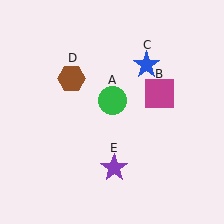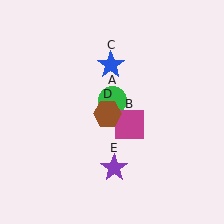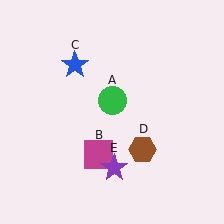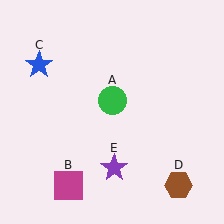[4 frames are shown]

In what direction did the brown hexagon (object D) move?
The brown hexagon (object D) moved down and to the right.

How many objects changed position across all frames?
3 objects changed position: magenta square (object B), blue star (object C), brown hexagon (object D).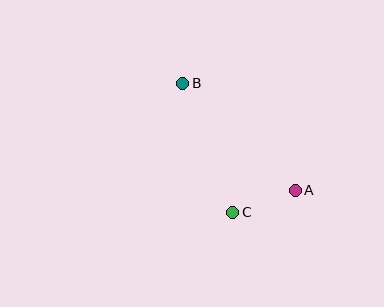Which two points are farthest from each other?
Points A and B are farthest from each other.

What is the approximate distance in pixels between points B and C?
The distance between B and C is approximately 138 pixels.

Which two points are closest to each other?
Points A and C are closest to each other.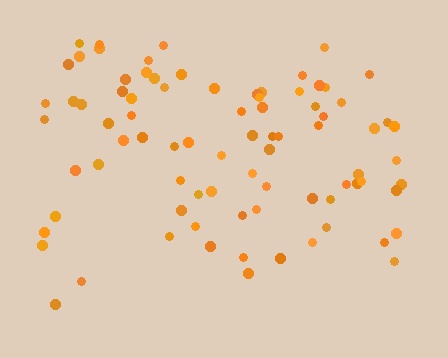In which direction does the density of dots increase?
From bottom to top, with the top side densest.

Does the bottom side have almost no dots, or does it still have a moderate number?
Still a moderate number, just noticeably fewer than the top.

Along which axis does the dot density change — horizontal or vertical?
Vertical.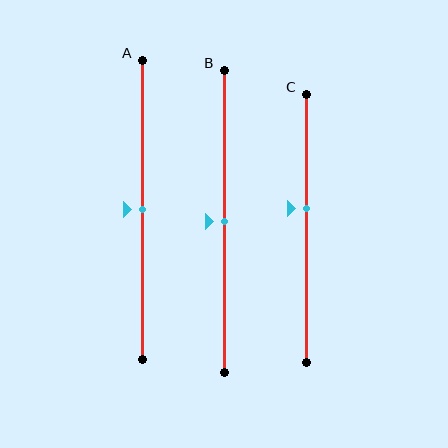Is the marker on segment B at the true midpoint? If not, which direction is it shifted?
Yes, the marker on segment B is at the true midpoint.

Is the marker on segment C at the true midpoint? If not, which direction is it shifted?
No, the marker on segment C is shifted upward by about 7% of the segment length.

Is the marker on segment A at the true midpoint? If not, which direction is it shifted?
Yes, the marker on segment A is at the true midpoint.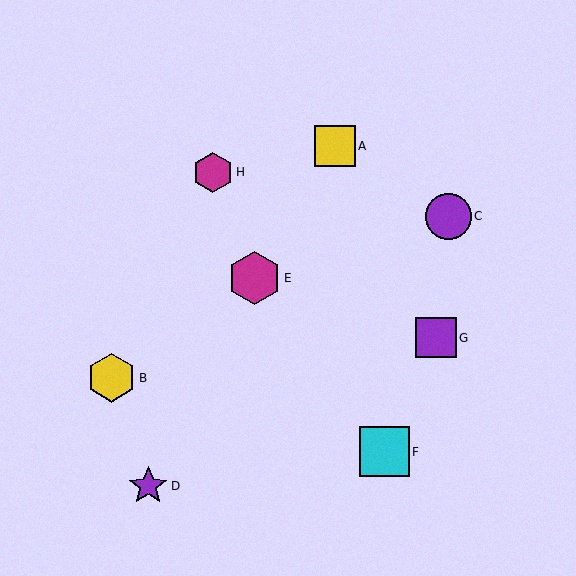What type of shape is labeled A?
Shape A is a yellow square.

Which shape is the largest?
The magenta hexagon (labeled E) is the largest.